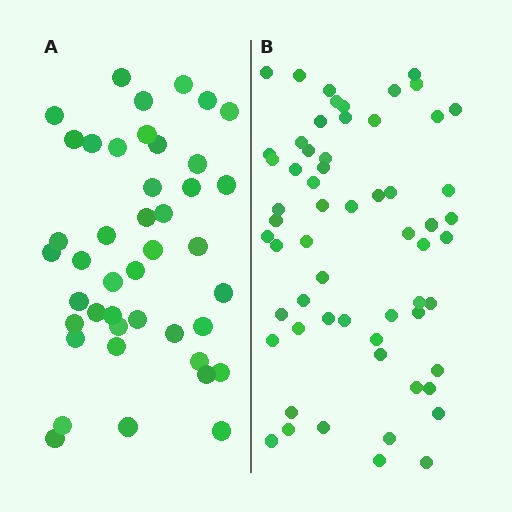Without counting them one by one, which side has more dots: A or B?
Region B (the right region) has more dots.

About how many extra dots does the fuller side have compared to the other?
Region B has approximately 15 more dots than region A.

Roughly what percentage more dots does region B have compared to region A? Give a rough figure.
About 40% more.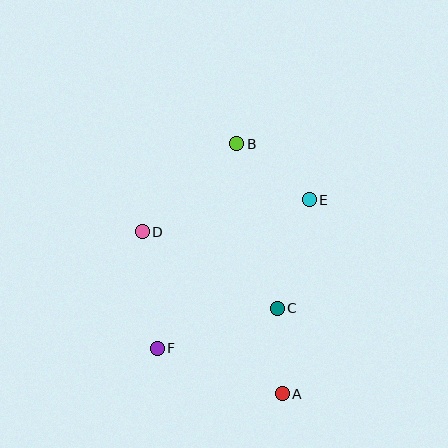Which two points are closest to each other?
Points A and C are closest to each other.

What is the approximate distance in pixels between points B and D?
The distance between B and D is approximately 129 pixels.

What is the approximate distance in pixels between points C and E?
The distance between C and E is approximately 113 pixels.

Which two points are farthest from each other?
Points A and B are farthest from each other.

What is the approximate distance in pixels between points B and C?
The distance between B and C is approximately 169 pixels.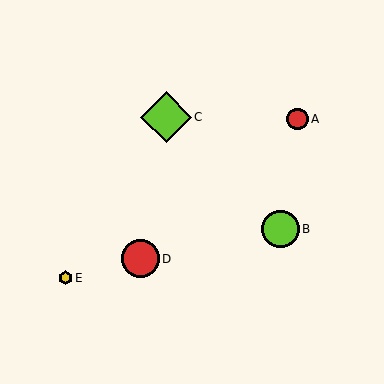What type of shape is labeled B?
Shape B is a lime circle.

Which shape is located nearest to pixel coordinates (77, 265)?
The yellow hexagon (labeled E) at (66, 278) is nearest to that location.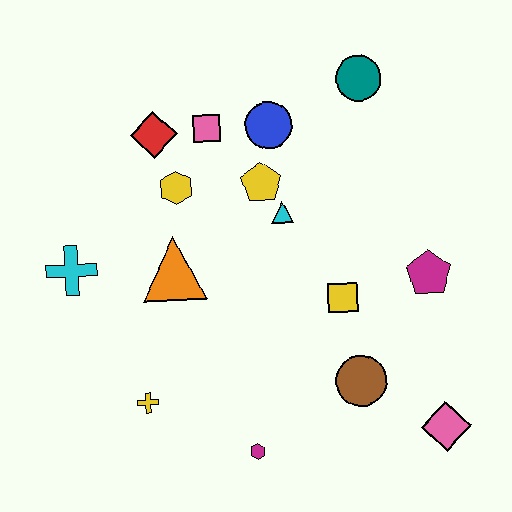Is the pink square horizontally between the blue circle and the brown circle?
No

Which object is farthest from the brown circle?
The red diamond is farthest from the brown circle.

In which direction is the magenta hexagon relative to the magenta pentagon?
The magenta hexagon is to the left of the magenta pentagon.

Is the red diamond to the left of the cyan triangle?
Yes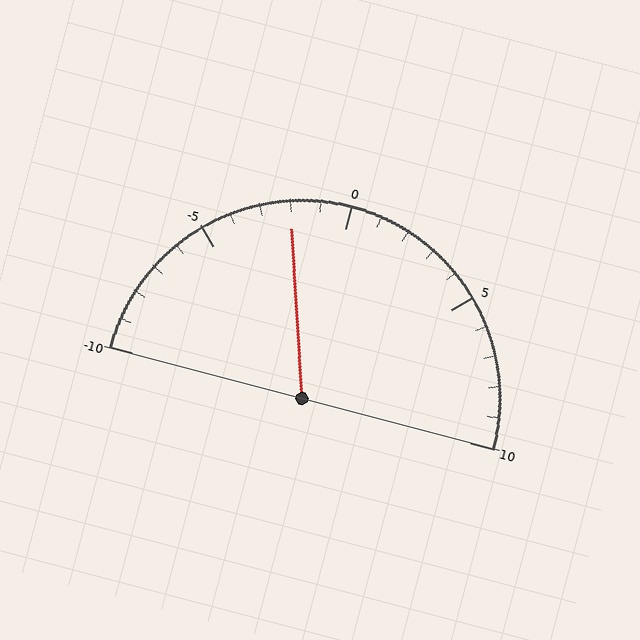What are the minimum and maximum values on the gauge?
The gauge ranges from -10 to 10.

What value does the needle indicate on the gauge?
The needle indicates approximately -2.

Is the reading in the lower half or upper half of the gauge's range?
The reading is in the lower half of the range (-10 to 10).